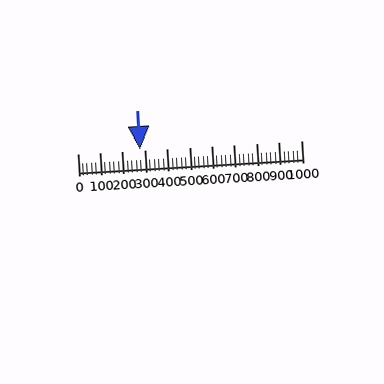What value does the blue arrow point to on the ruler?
The blue arrow points to approximately 280.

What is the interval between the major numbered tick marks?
The major tick marks are spaced 100 units apart.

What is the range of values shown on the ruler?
The ruler shows values from 0 to 1000.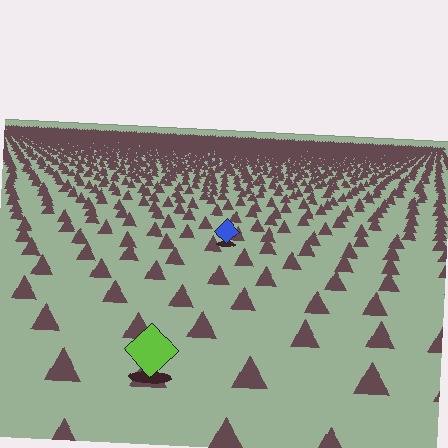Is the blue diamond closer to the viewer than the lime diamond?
No. The lime diamond is closer — you can tell from the texture gradient: the ground texture is coarser near it.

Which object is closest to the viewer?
The lime diamond is closest. The texture marks near it are larger and more spread out.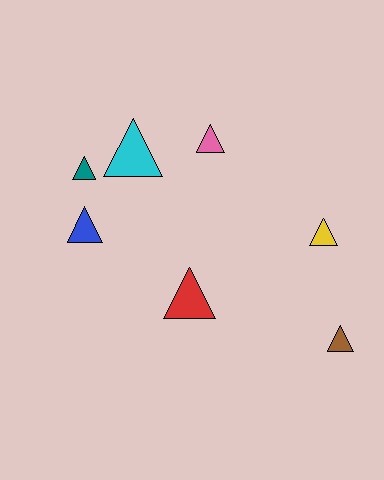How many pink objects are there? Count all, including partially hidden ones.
There is 1 pink object.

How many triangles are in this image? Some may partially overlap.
There are 7 triangles.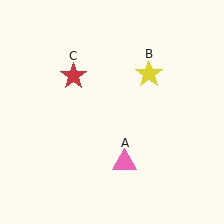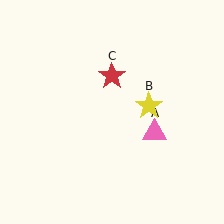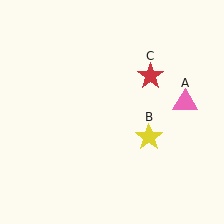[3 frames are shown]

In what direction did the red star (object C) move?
The red star (object C) moved right.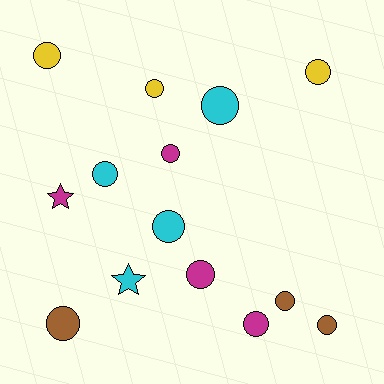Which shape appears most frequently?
Circle, with 12 objects.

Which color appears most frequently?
Cyan, with 4 objects.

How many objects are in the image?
There are 14 objects.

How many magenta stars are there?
There is 1 magenta star.